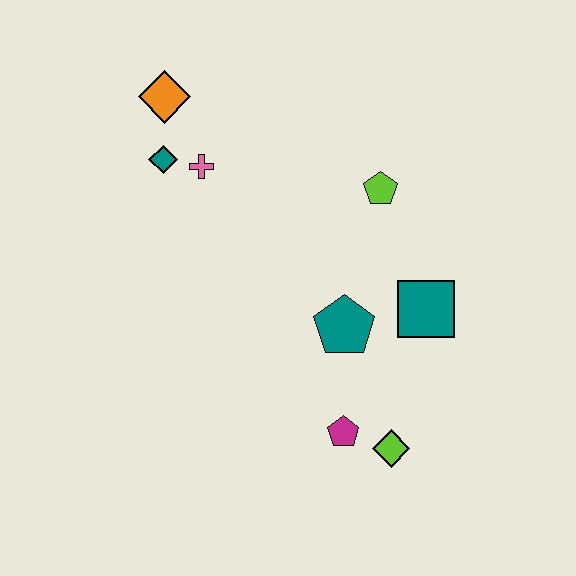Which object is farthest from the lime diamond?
The orange diamond is farthest from the lime diamond.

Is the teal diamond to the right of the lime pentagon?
No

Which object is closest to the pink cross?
The teal diamond is closest to the pink cross.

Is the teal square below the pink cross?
Yes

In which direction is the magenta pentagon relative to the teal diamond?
The magenta pentagon is below the teal diamond.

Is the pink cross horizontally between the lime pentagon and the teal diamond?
Yes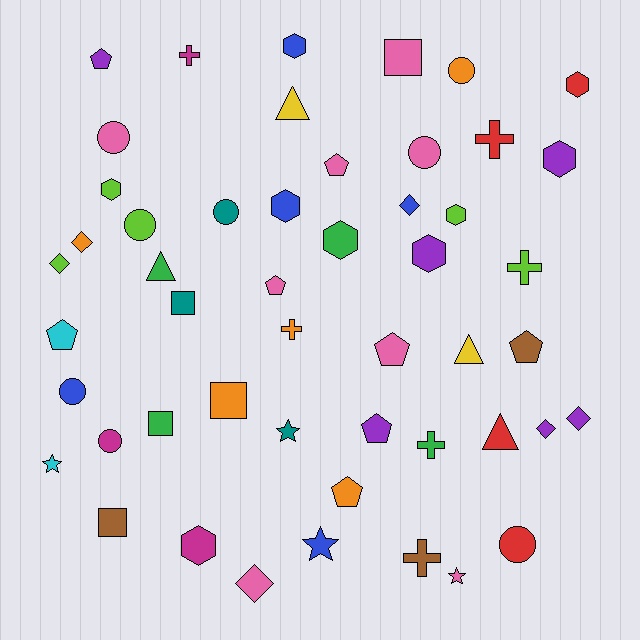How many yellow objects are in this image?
There are 2 yellow objects.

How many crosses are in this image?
There are 6 crosses.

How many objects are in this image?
There are 50 objects.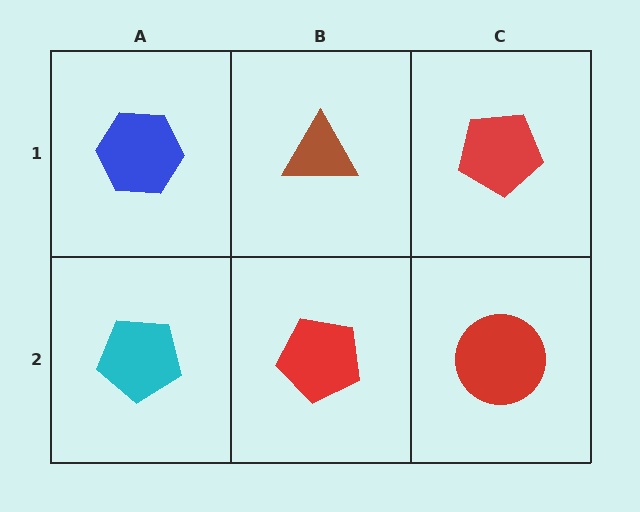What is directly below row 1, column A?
A cyan pentagon.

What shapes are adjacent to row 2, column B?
A brown triangle (row 1, column B), a cyan pentagon (row 2, column A), a red circle (row 2, column C).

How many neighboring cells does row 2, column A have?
2.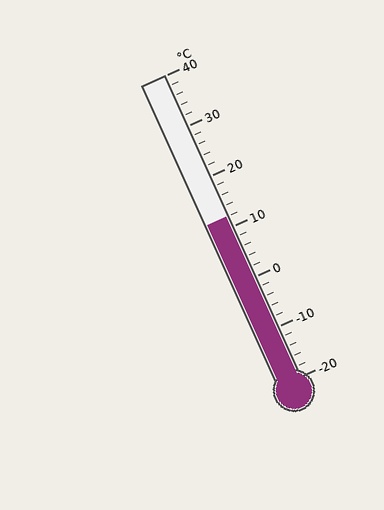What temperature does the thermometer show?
The thermometer shows approximately 12°C.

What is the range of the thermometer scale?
The thermometer scale ranges from -20°C to 40°C.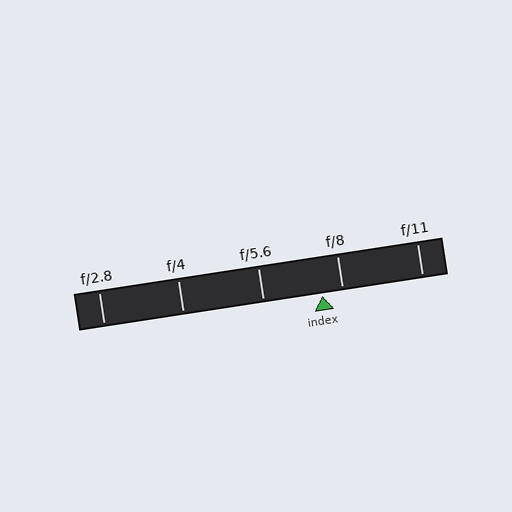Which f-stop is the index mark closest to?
The index mark is closest to f/8.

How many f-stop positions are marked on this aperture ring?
There are 5 f-stop positions marked.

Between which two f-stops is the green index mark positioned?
The index mark is between f/5.6 and f/8.